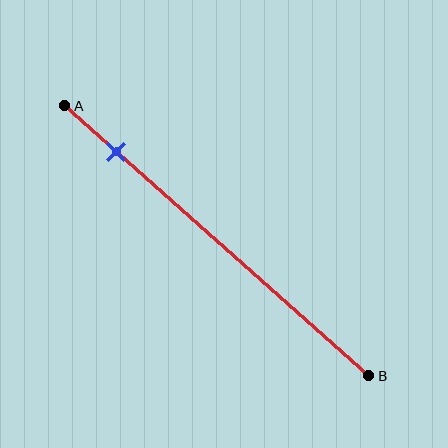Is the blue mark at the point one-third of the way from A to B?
No, the mark is at about 15% from A, not at the 33% one-third point.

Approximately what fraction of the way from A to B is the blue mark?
The blue mark is approximately 15% of the way from A to B.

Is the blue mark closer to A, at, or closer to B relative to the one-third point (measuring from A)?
The blue mark is closer to point A than the one-third point of segment AB.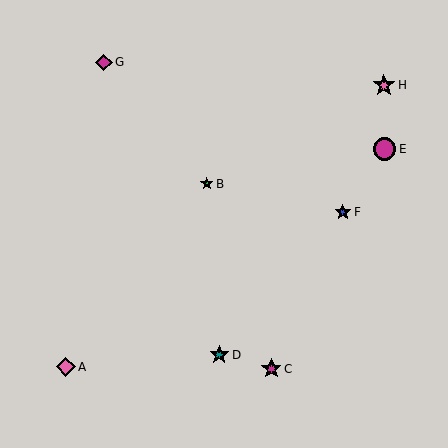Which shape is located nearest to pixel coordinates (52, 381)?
The pink diamond (labeled A) at (66, 367) is nearest to that location.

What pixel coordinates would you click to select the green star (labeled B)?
Click at (207, 184) to select the green star B.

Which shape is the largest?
The magenta circle (labeled E) is the largest.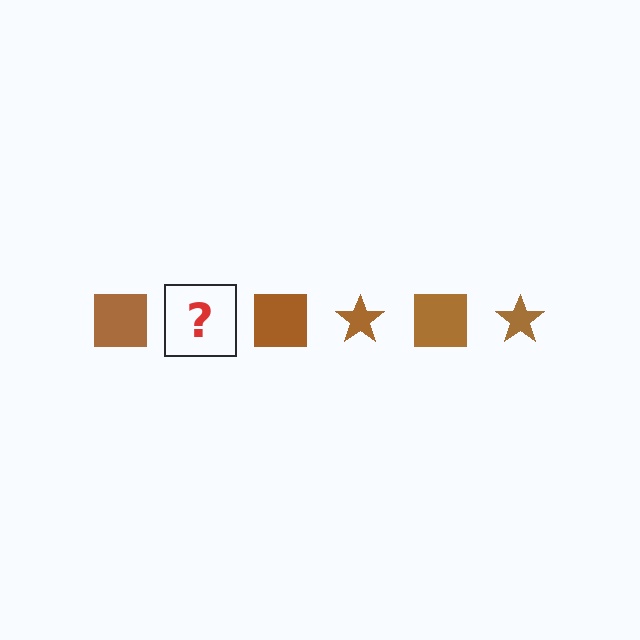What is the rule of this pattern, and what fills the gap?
The rule is that the pattern cycles through square, star shapes in brown. The gap should be filled with a brown star.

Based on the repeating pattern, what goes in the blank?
The blank should be a brown star.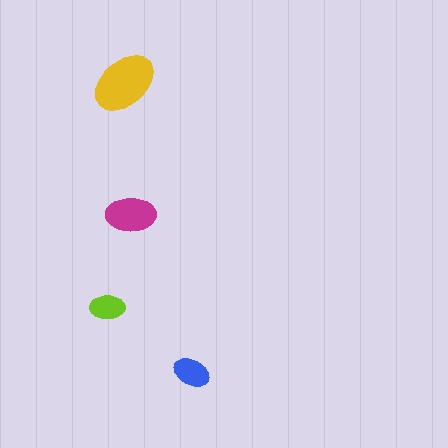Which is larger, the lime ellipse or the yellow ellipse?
The yellow one.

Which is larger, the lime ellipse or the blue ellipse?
The blue one.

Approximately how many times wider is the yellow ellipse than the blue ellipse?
About 2 times wider.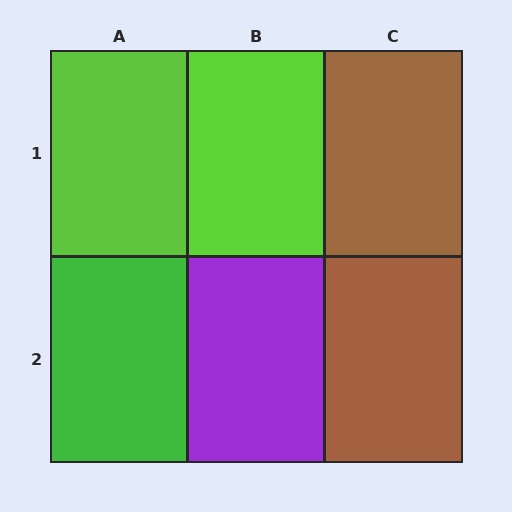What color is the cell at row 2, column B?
Purple.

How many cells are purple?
1 cell is purple.